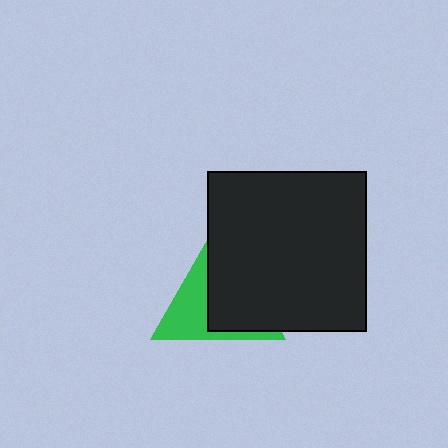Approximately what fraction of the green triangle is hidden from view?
Roughly 56% of the green triangle is hidden behind the black square.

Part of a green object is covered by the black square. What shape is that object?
It is a triangle.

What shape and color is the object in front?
The object in front is a black square.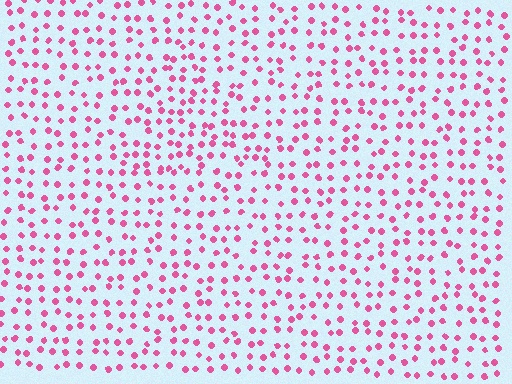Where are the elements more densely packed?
The elements are more densely packed inside the triangle boundary.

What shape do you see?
I see a triangle.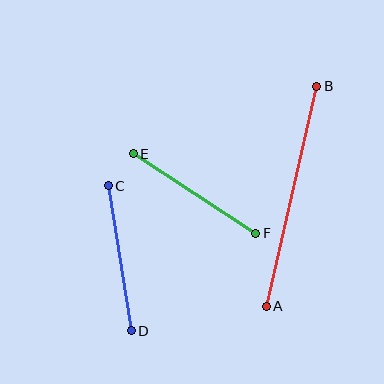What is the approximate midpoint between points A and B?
The midpoint is at approximately (291, 196) pixels.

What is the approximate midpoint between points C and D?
The midpoint is at approximately (120, 258) pixels.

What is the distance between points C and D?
The distance is approximately 147 pixels.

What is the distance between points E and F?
The distance is approximately 146 pixels.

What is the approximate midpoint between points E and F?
The midpoint is at approximately (195, 194) pixels.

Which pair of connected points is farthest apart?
Points A and B are farthest apart.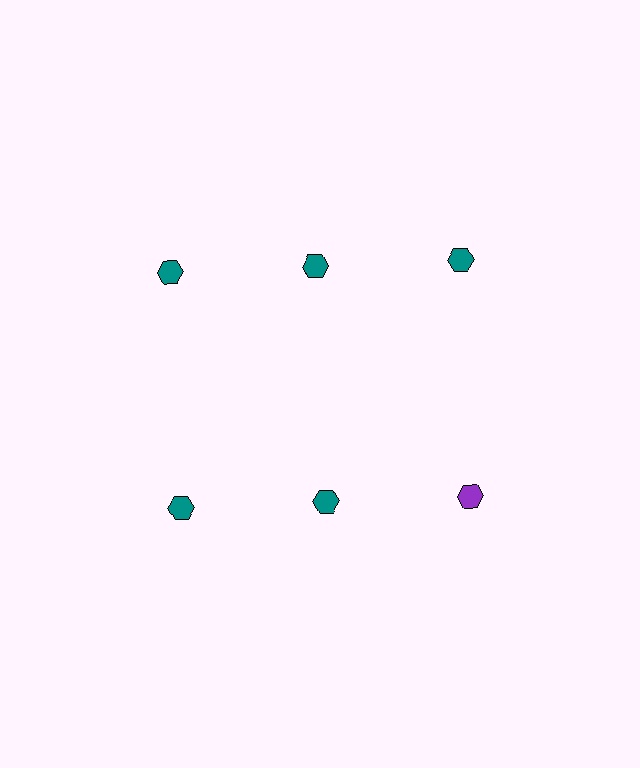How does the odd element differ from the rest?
It has a different color: purple instead of teal.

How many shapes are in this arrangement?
There are 6 shapes arranged in a grid pattern.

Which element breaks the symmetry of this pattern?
The purple hexagon in the second row, center column breaks the symmetry. All other shapes are teal hexagons.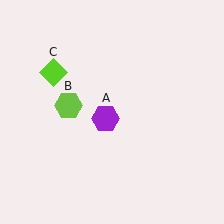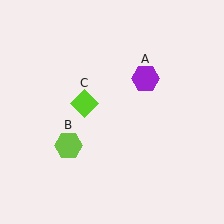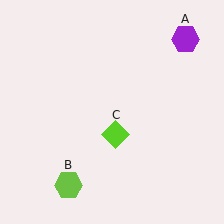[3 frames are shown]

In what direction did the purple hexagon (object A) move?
The purple hexagon (object A) moved up and to the right.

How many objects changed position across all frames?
3 objects changed position: purple hexagon (object A), lime hexagon (object B), lime diamond (object C).